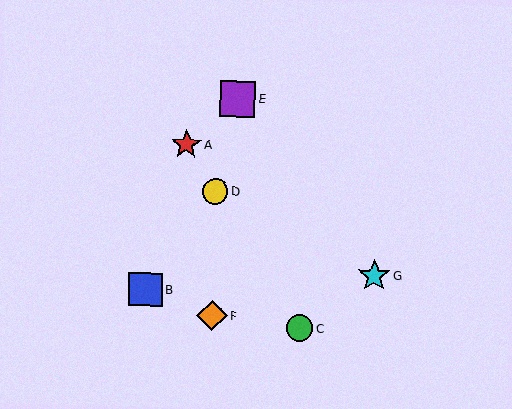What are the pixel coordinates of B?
Object B is at (145, 289).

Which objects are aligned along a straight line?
Objects A, C, D are aligned along a straight line.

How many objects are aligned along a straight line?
3 objects (A, C, D) are aligned along a straight line.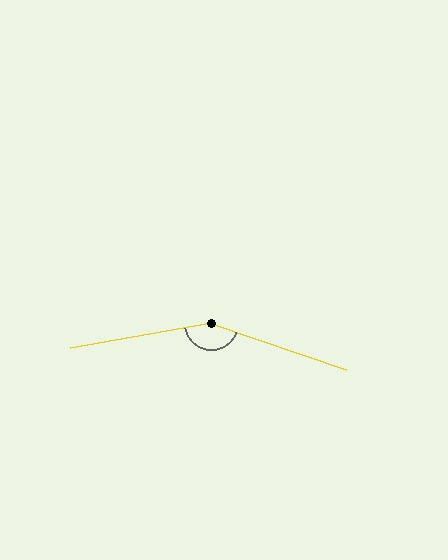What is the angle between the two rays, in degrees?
Approximately 151 degrees.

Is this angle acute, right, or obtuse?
It is obtuse.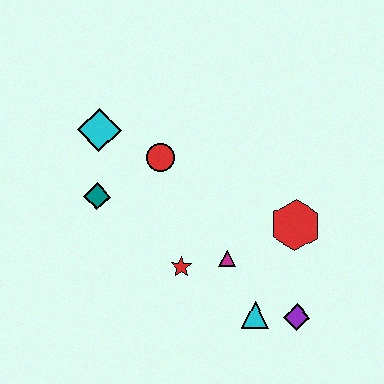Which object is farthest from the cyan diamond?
The purple diamond is farthest from the cyan diamond.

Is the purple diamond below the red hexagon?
Yes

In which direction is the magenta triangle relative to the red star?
The magenta triangle is to the right of the red star.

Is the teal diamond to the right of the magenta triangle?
No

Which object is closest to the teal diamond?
The cyan diamond is closest to the teal diamond.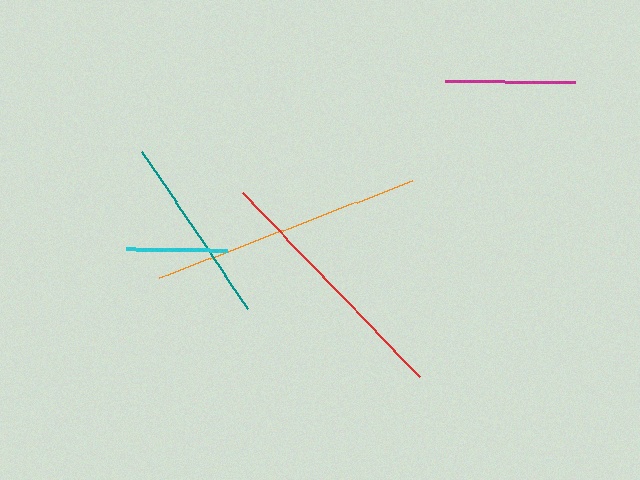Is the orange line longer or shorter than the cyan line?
The orange line is longer than the cyan line.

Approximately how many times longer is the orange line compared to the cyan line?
The orange line is approximately 2.7 times the length of the cyan line.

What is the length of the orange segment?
The orange segment is approximately 270 pixels long.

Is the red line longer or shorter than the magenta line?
The red line is longer than the magenta line.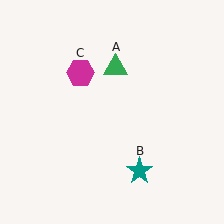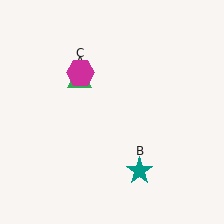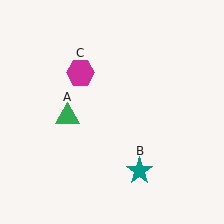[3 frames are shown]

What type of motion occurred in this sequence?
The green triangle (object A) rotated counterclockwise around the center of the scene.